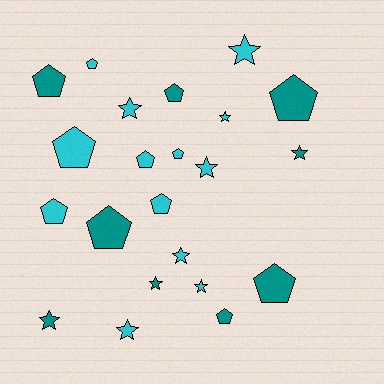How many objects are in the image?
There are 22 objects.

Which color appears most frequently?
Cyan, with 13 objects.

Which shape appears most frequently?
Pentagon, with 12 objects.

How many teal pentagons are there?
There are 6 teal pentagons.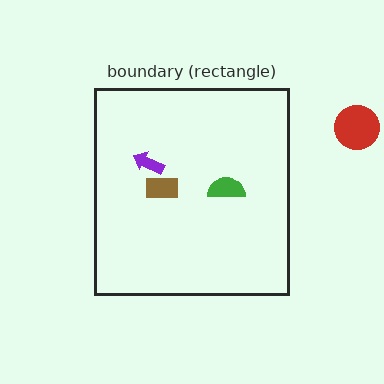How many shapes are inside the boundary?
3 inside, 1 outside.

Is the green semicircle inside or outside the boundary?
Inside.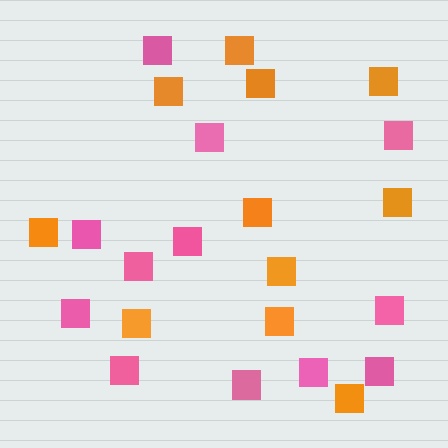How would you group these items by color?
There are 2 groups: one group of pink squares (12) and one group of orange squares (11).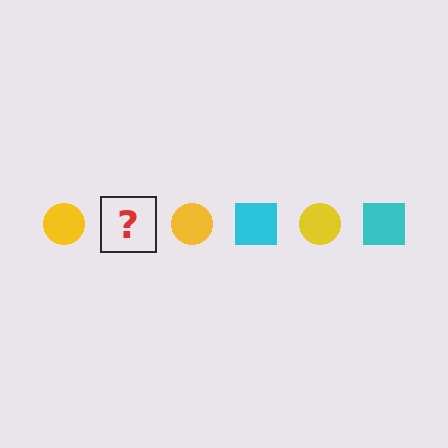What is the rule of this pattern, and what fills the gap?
The rule is that the pattern alternates between yellow circle and cyan square. The gap should be filled with a cyan square.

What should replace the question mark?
The question mark should be replaced with a cyan square.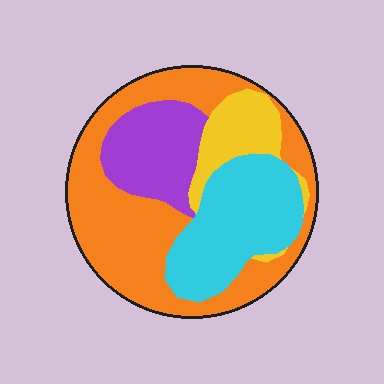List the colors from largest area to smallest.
From largest to smallest: orange, cyan, purple, yellow.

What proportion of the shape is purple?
Purple covers roughly 15% of the shape.